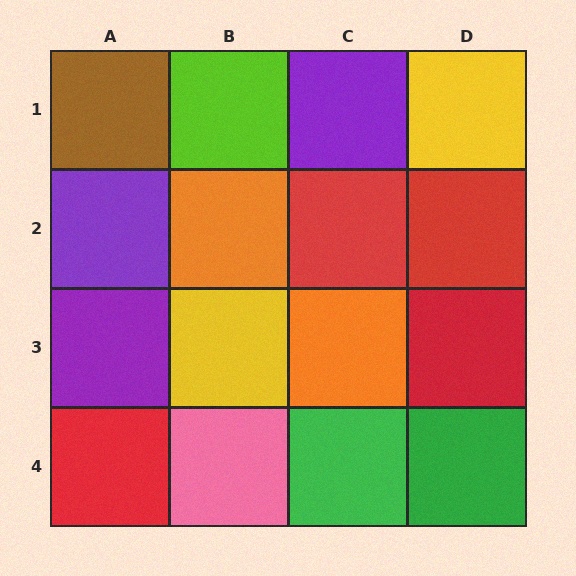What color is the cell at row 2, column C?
Red.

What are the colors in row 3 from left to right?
Purple, yellow, orange, red.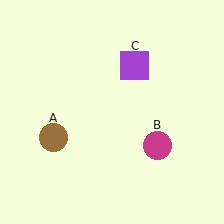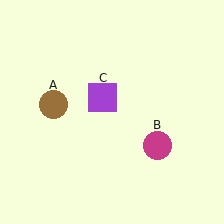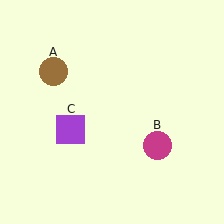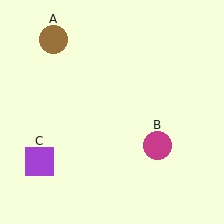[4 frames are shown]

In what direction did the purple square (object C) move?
The purple square (object C) moved down and to the left.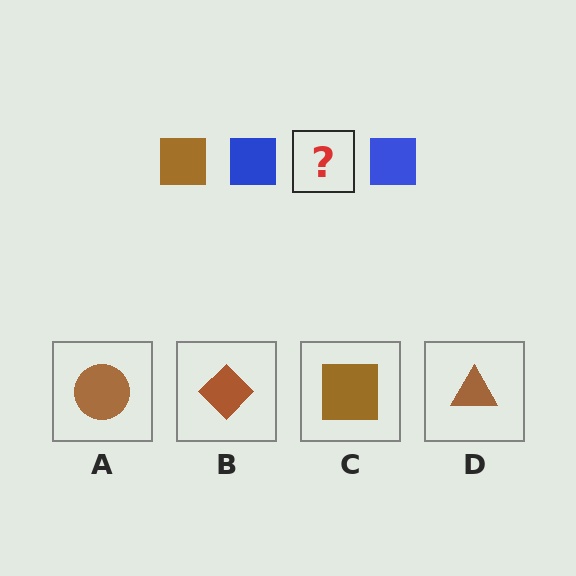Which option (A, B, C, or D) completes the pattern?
C.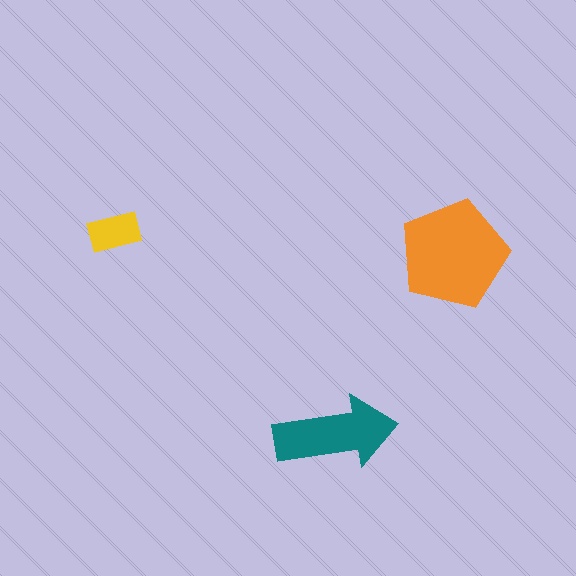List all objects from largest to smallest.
The orange pentagon, the teal arrow, the yellow rectangle.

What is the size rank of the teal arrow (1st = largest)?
2nd.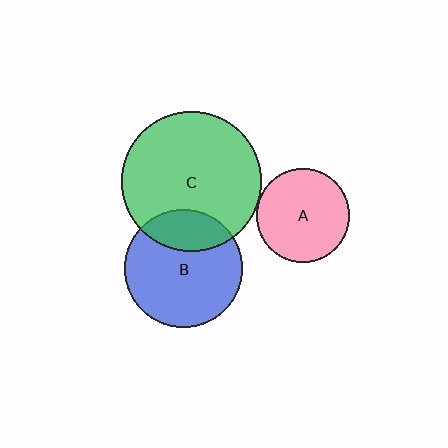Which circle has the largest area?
Circle C (green).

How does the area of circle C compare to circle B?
Approximately 1.4 times.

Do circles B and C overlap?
Yes.